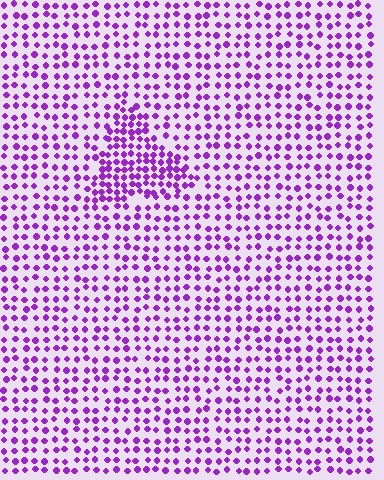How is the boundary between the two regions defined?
The boundary is defined by a change in element density (approximately 1.8x ratio). All elements are the same color, size, and shape.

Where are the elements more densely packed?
The elements are more densely packed inside the triangle boundary.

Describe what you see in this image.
The image contains small purple elements arranged at two different densities. A triangle-shaped region is visible where the elements are more densely packed than the surrounding area.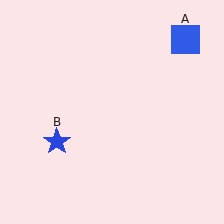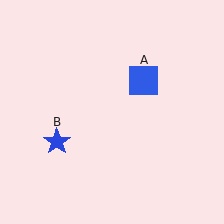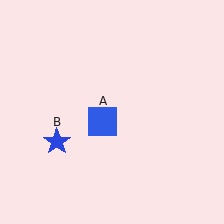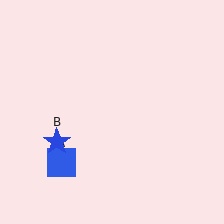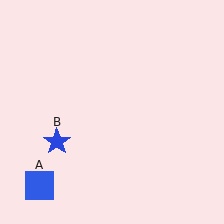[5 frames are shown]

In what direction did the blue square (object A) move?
The blue square (object A) moved down and to the left.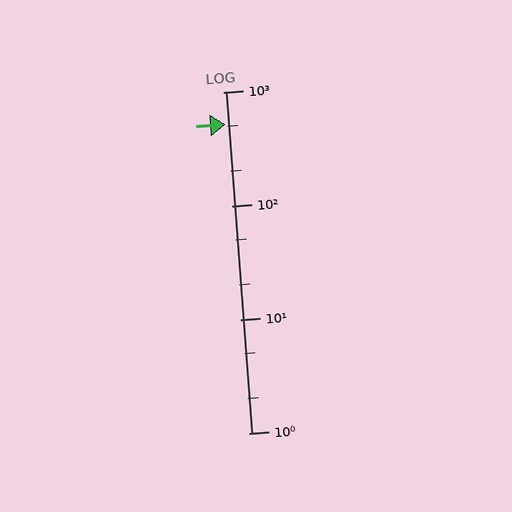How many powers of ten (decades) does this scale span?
The scale spans 3 decades, from 1 to 1000.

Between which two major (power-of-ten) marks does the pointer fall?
The pointer is between 100 and 1000.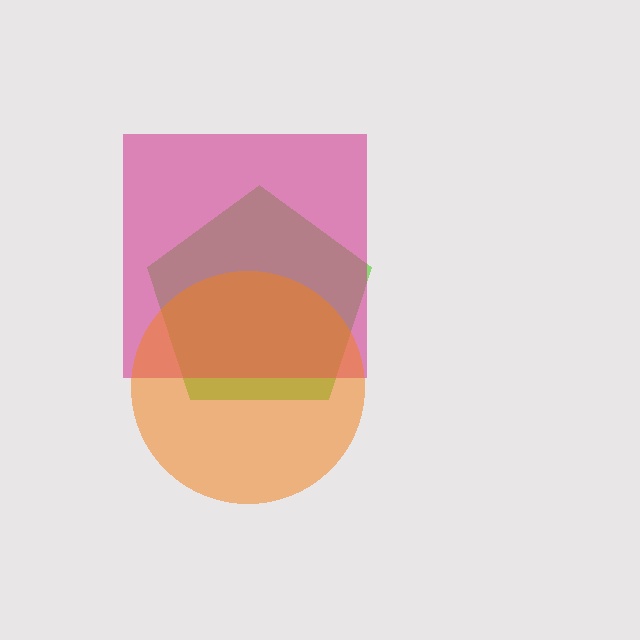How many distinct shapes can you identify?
There are 3 distinct shapes: a lime pentagon, a magenta square, an orange circle.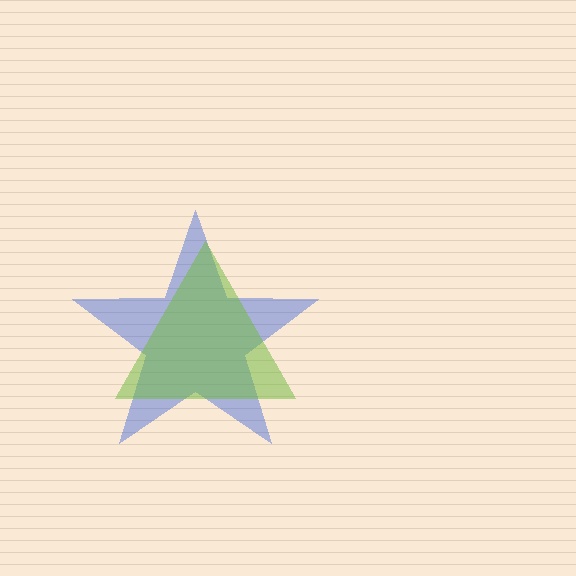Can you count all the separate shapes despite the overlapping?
Yes, there are 2 separate shapes.